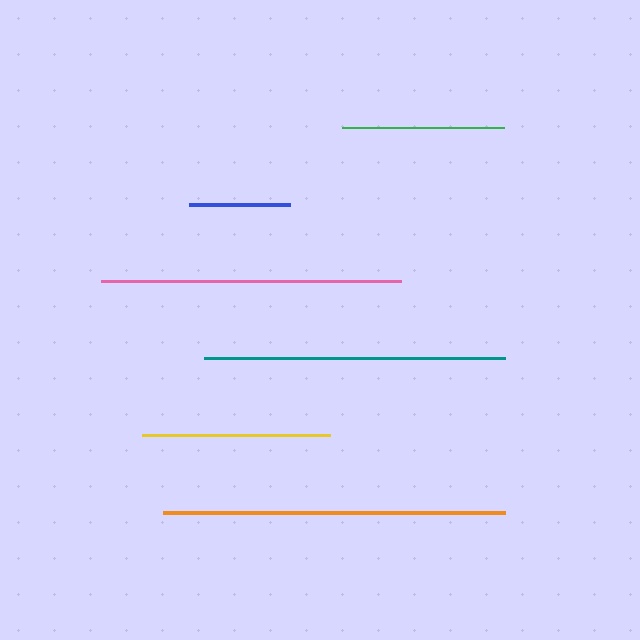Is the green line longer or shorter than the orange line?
The orange line is longer than the green line.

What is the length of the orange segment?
The orange segment is approximately 342 pixels long.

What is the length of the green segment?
The green segment is approximately 163 pixels long.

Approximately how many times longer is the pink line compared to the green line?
The pink line is approximately 1.8 times the length of the green line.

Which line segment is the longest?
The orange line is the longest at approximately 342 pixels.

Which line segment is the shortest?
The blue line is the shortest at approximately 101 pixels.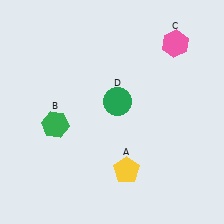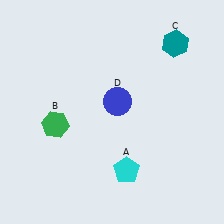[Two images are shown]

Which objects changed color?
A changed from yellow to cyan. C changed from pink to teal. D changed from green to blue.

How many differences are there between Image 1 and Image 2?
There are 3 differences between the two images.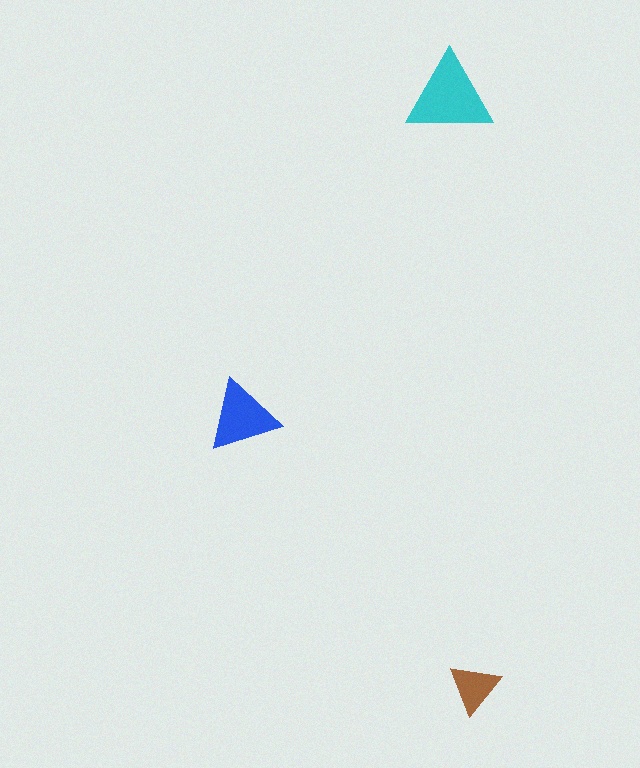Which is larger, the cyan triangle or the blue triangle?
The cyan one.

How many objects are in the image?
There are 3 objects in the image.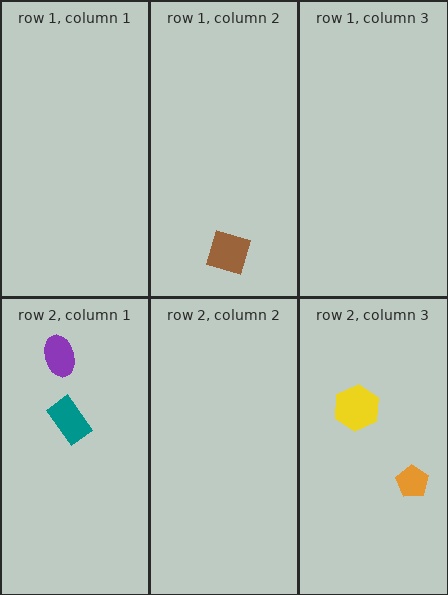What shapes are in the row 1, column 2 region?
The brown square.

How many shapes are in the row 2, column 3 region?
2.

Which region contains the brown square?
The row 1, column 2 region.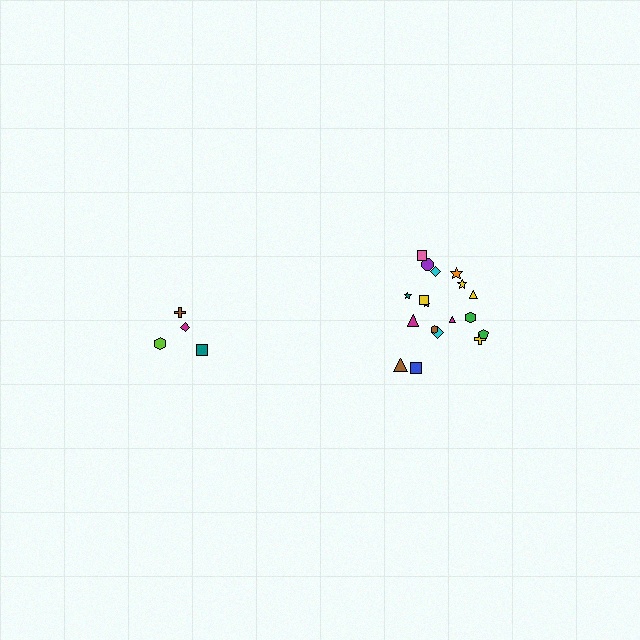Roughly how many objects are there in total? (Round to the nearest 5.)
Roughly 20 objects in total.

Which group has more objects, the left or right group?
The right group.